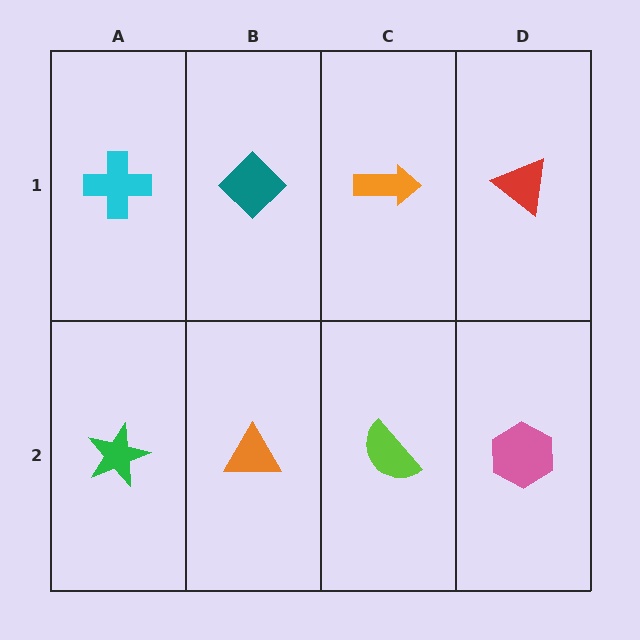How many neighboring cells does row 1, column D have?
2.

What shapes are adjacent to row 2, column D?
A red triangle (row 1, column D), a lime semicircle (row 2, column C).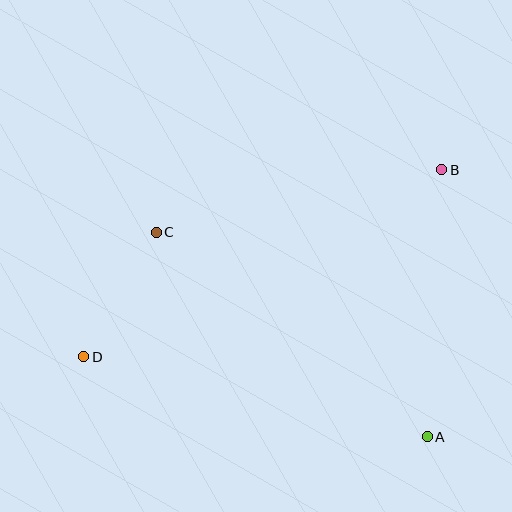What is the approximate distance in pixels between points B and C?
The distance between B and C is approximately 292 pixels.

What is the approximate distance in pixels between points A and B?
The distance between A and B is approximately 267 pixels.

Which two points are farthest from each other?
Points B and D are farthest from each other.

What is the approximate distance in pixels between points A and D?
The distance between A and D is approximately 353 pixels.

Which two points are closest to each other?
Points C and D are closest to each other.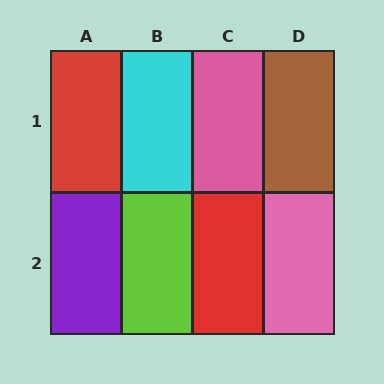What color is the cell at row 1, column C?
Pink.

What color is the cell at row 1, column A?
Red.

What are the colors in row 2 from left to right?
Purple, lime, red, pink.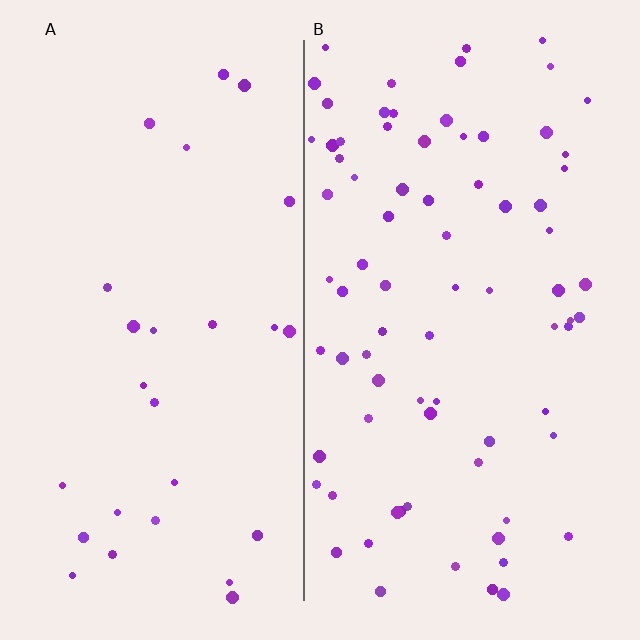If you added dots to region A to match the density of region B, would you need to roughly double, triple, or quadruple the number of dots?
Approximately triple.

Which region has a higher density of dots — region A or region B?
B (the right).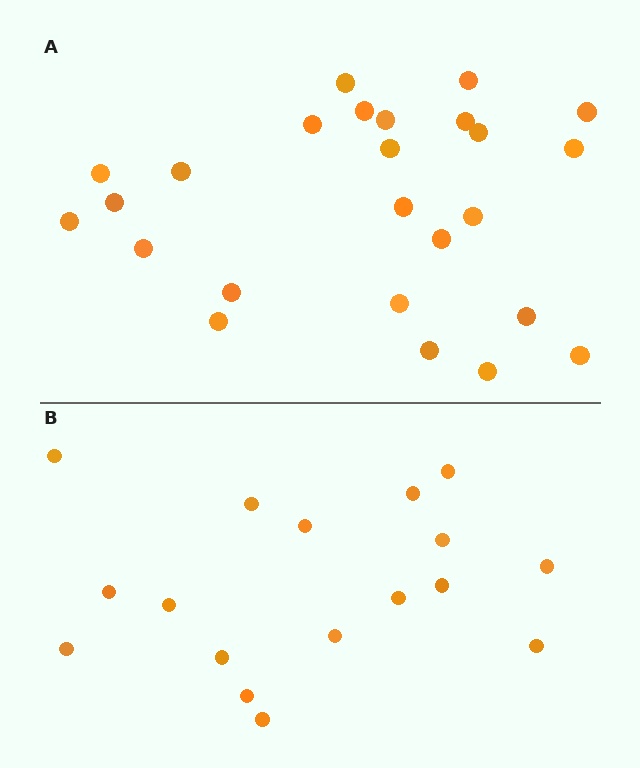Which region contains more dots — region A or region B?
Region A (the top region) has more dots.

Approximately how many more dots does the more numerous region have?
Region A has roughly 8 or so more dots than region B.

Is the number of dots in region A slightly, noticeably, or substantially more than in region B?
Region A has substantially more. The ratio is roughly 1.5 to 1.